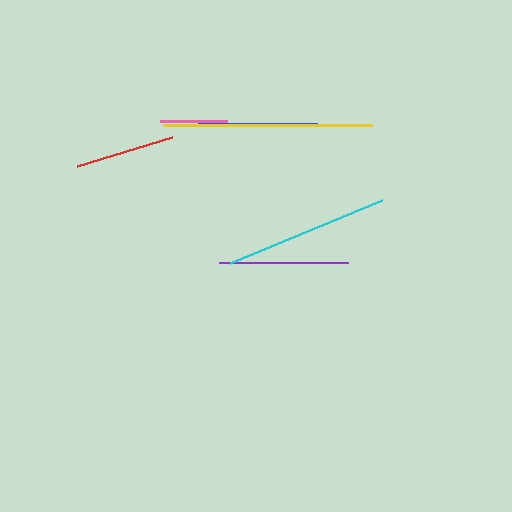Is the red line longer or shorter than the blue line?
The blue line is longer than the red line.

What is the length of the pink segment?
The pink segment is approximately 67 pixels long.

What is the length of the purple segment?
The purple segment is approximately 130 pixels long.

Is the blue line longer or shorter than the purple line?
The purple line is longer than the blue line.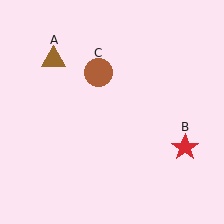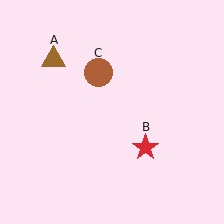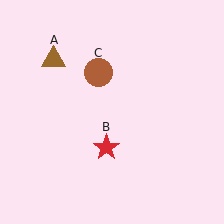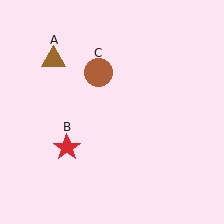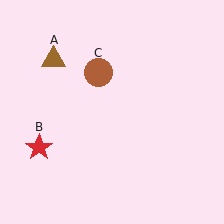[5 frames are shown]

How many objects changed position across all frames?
1 object changed position: red star (object B).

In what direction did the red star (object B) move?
The red star (object B) moved left.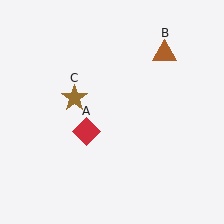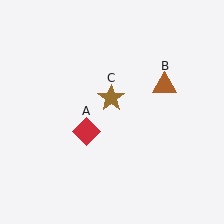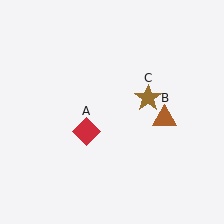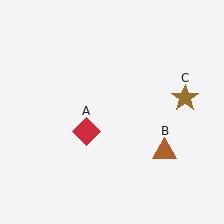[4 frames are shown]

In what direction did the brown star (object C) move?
The brown star (object C) moved right.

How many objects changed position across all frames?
2 objects changed position: brown triangle (object B), brown star (object C).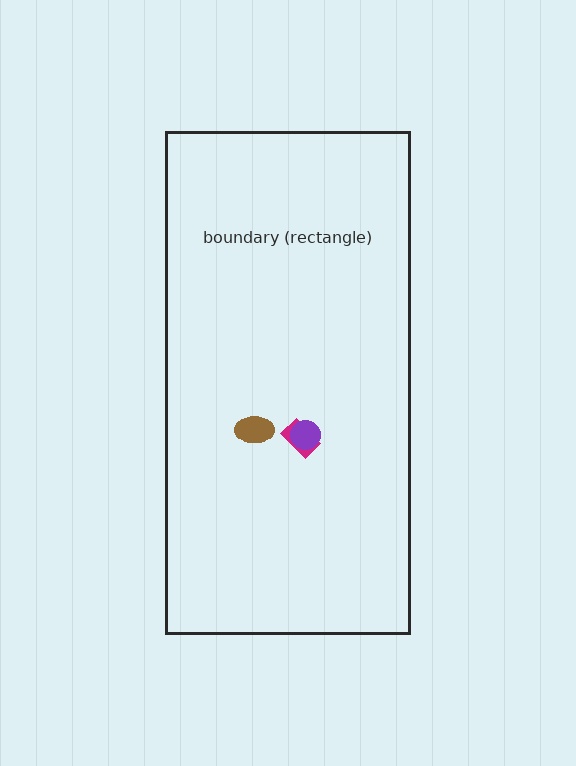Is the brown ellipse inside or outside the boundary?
Inside.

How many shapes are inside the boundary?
3 inside, 0 outside.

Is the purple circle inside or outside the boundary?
Inside.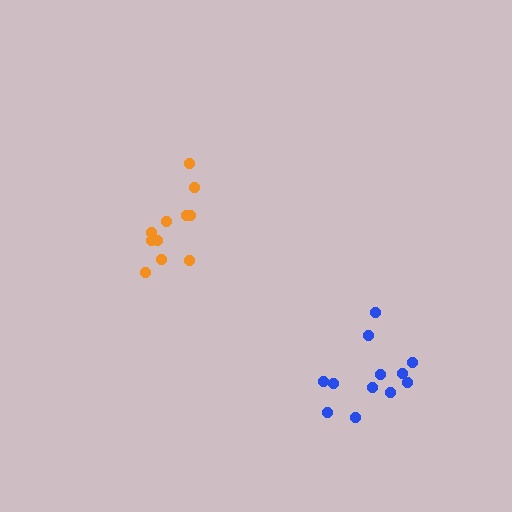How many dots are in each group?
Group 1: 12 dots, Group 2: 11 dots (23 total).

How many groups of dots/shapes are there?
There are 2 groups.